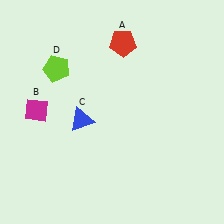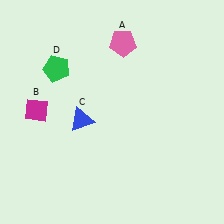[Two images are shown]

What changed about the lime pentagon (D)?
In Image 1, D is lime. In Image 2, it changed to green.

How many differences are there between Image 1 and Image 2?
There are 2 differences between the two images.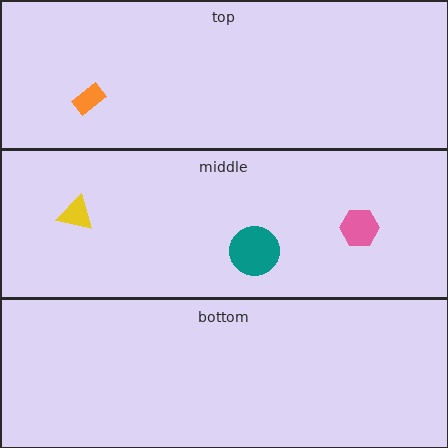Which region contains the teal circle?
The middle region.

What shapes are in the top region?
The orange rectangle.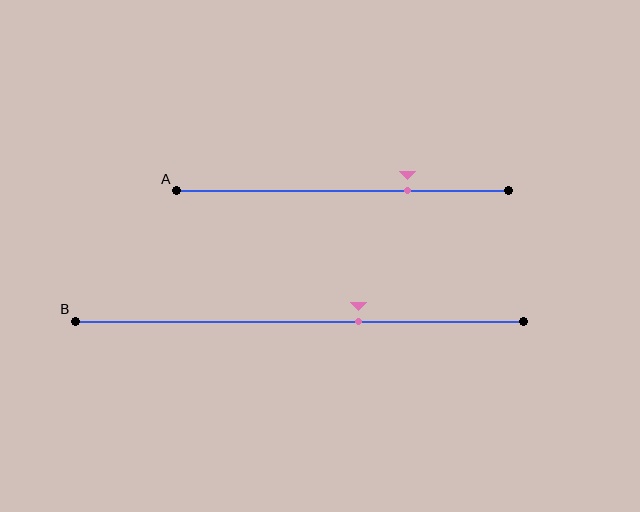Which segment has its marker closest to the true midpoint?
Segment B has its marker closest to the true midpoint.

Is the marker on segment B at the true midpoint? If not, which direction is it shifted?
No, the marker on segment B is shifted to the right by about 13% of the segment length.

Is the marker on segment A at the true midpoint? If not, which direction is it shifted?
No, the marker on segment A is shifted to the right by about 20% of the segment length.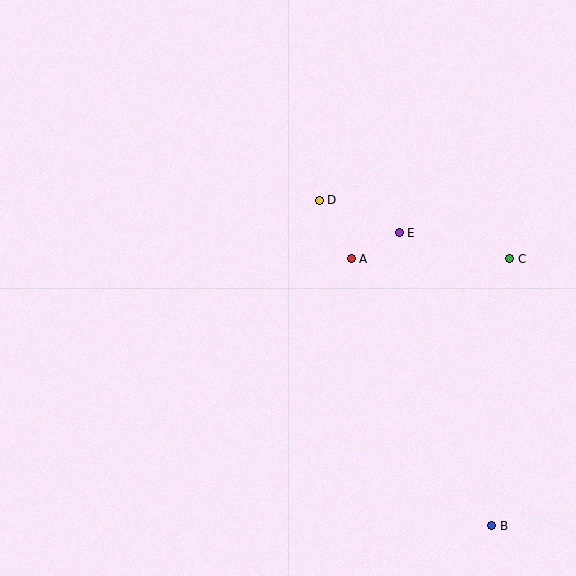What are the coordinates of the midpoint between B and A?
The midpoint between B and A is at (422, 392).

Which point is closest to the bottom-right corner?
Point B is closest to the bottom-right corner.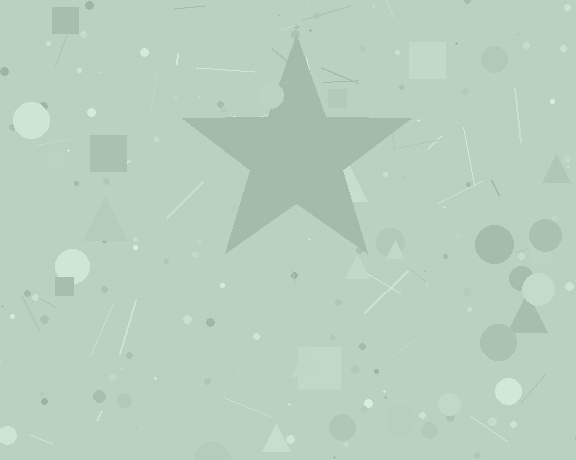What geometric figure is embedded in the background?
A star is embedded in the background.